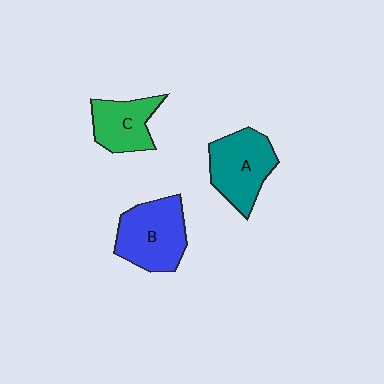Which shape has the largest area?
Shape B (blue).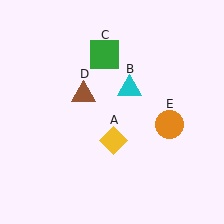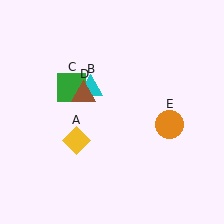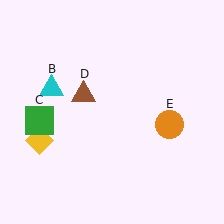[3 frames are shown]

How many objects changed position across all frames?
3 objects changed position: yellow diamond (object A), cyan triangle (object B), green square (object C).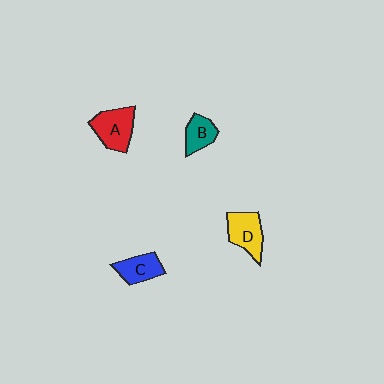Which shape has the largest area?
Shape A (red).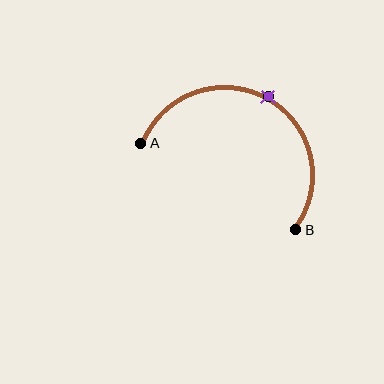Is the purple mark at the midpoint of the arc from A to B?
Yes. The purple mark lies on the arc at equal arc-length from both A and B — it is the arc midpoint.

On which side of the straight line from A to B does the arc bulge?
The arc bulges above the straight line connecting A and B.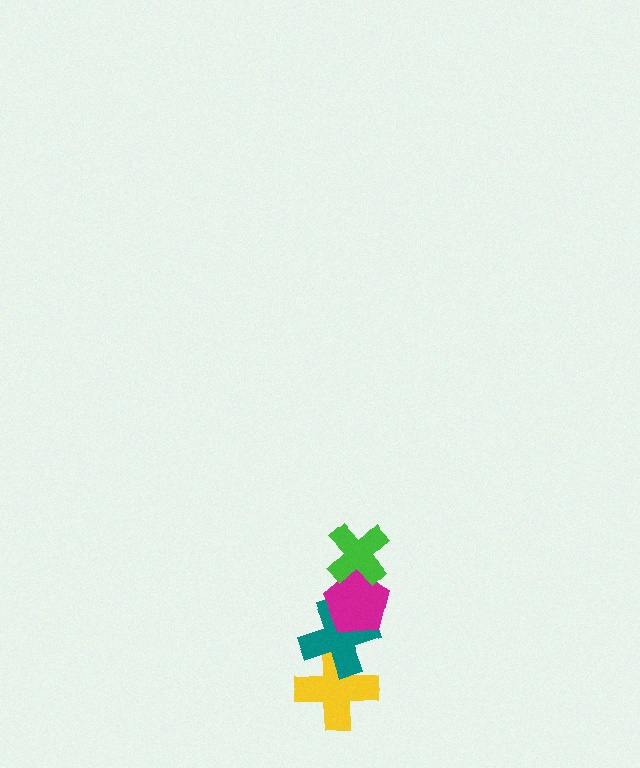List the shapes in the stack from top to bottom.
From top to bottom: the green cross, the magenta pentagon, the teal cross, the yellow cross.